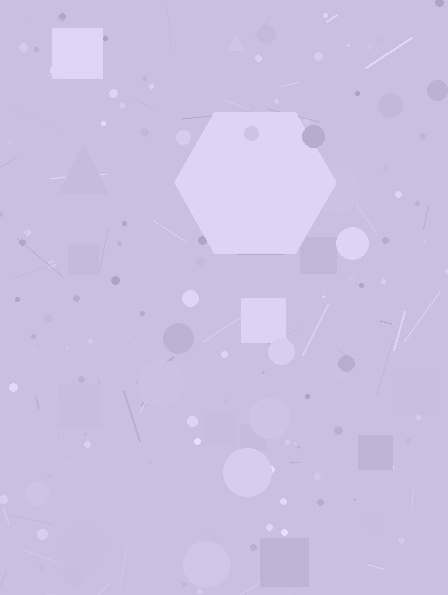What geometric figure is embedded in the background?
A hexagon is embedded in the background.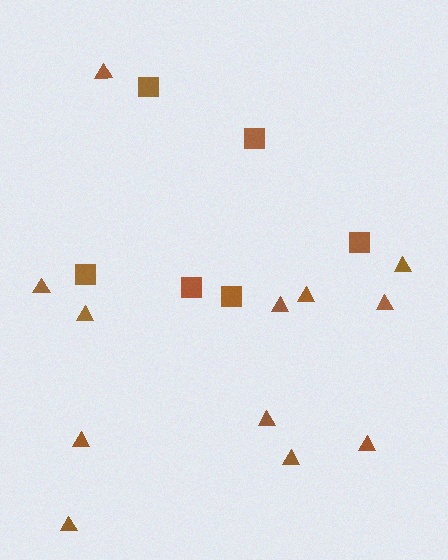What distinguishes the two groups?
There are 2 groups: one group of squares (6) and one group of triangles (12).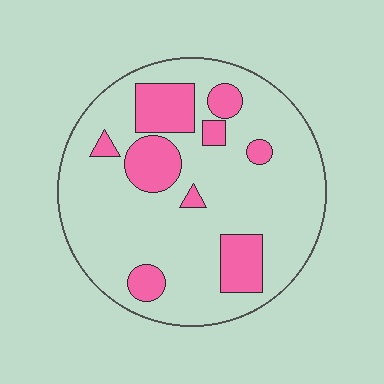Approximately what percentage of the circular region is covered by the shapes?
Approximately 20%.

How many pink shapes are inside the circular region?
9.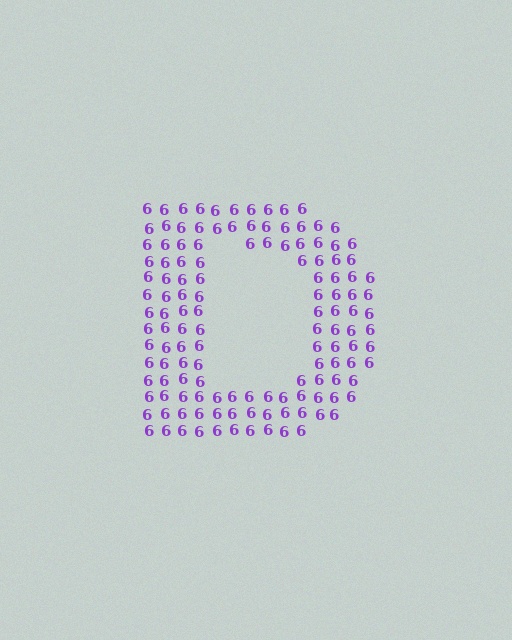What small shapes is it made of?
It is made of small digit 6's.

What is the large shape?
The large shape is the letter D.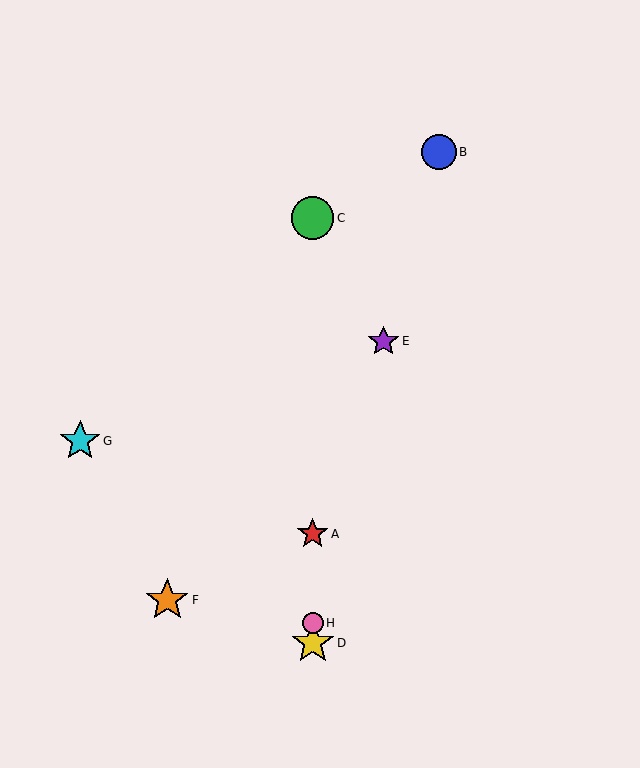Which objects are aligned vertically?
Objects A, C, D, H are aligned vertically.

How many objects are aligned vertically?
4 objects (A, C, D, H) are aligned vertically.